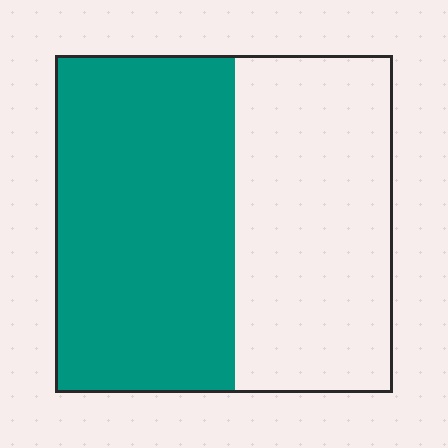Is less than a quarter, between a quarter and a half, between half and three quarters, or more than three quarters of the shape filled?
Between half and three quarters.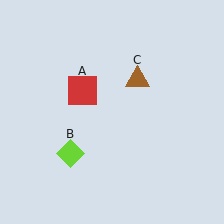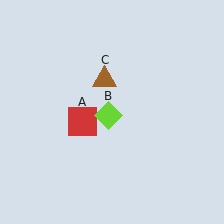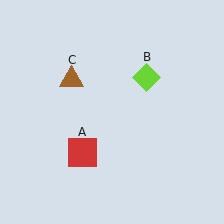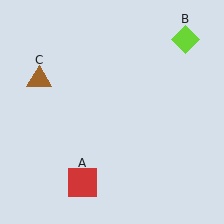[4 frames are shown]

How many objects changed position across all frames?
3 objects changed position: red square (object A), lime diamond (object B), brown triangle (object C).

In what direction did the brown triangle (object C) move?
The brown triangle (object C) moved left.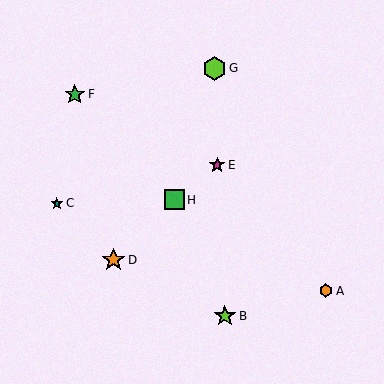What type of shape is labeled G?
Shape G is a lime hexagon.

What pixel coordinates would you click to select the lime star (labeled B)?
Click at (225, 316) to select the lime star B.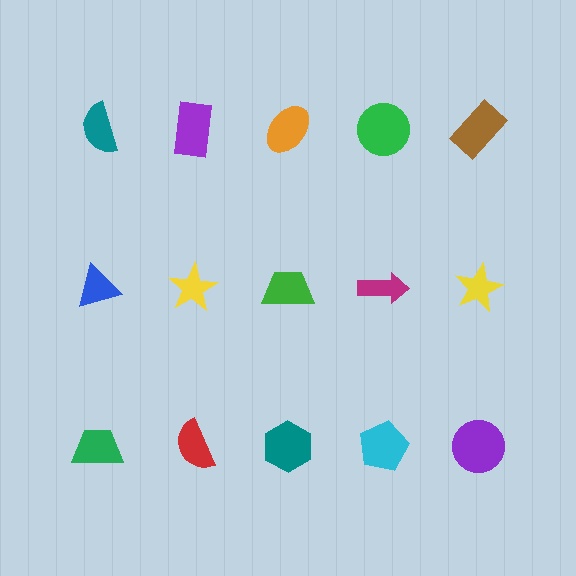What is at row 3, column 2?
A red semicircle.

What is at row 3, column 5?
A purple circle.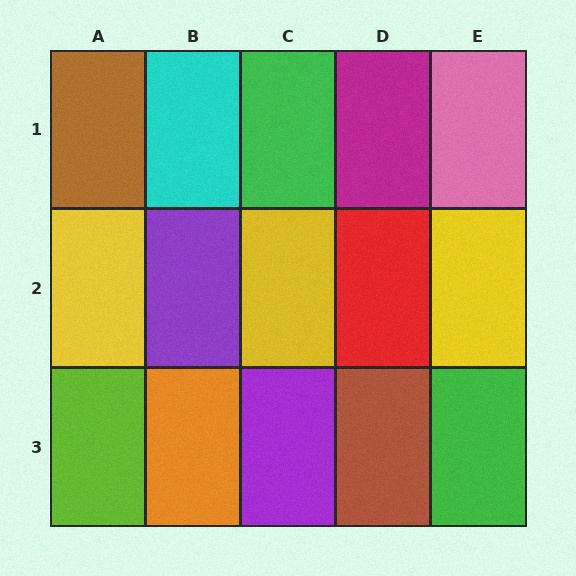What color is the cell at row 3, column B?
Orange.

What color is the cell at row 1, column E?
Pink.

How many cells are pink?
1 cell is pink.